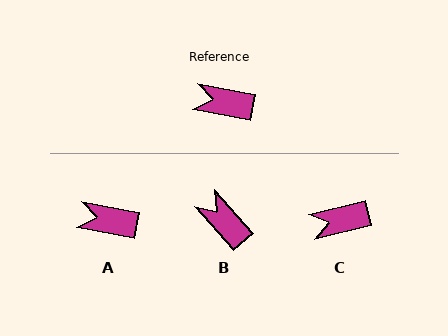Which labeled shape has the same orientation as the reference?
A.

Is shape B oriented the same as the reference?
No, it is off by about 38 degrees.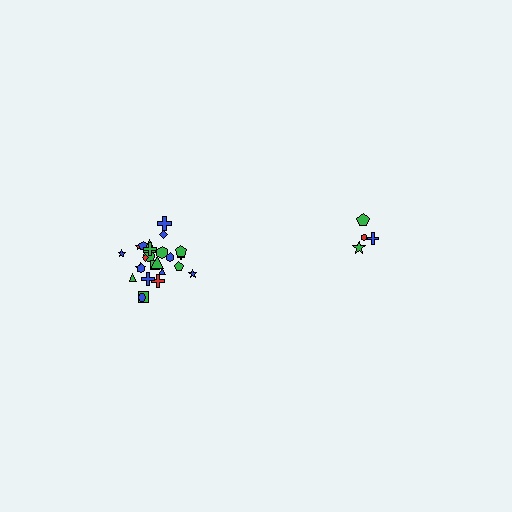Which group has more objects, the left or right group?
The left group.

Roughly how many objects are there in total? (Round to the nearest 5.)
Roughly 30 objects in total.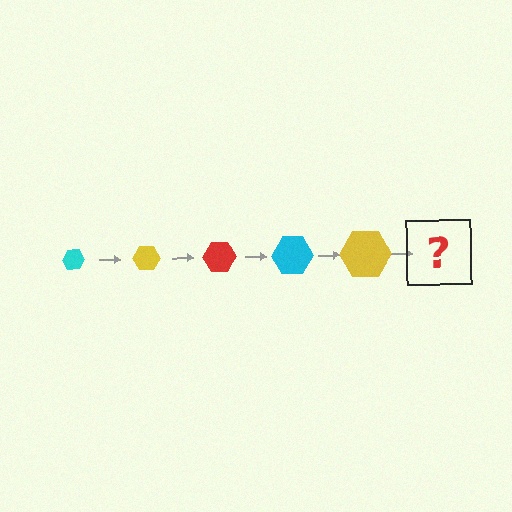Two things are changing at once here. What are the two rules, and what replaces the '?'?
The two rules are that the hexagon grows larger each step and the color cycles through cyan, yellow, and red. The '?' should be a red hexagon, larger than the previous one.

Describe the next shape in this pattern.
It should be a red hexagon, larger than the previous one.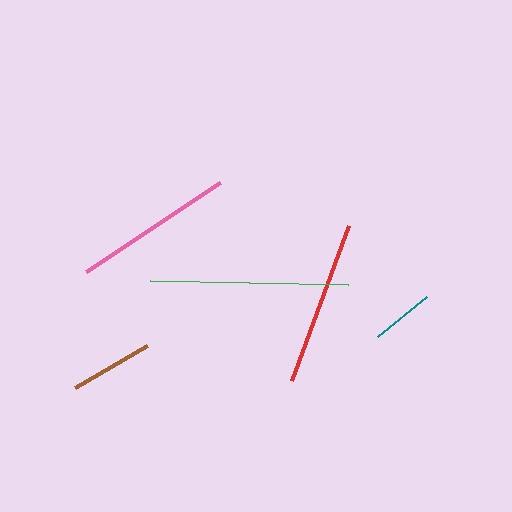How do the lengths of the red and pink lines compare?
The red and pink lines are approximately the same length.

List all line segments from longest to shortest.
From longest to shortest: green, red, pink, brown, teal.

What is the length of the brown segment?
The brown segment is approximately 84 pixels long.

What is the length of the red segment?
The red segment is approximately 165 pixels long.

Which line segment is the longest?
The green line is the longest at approximately 198 pixels.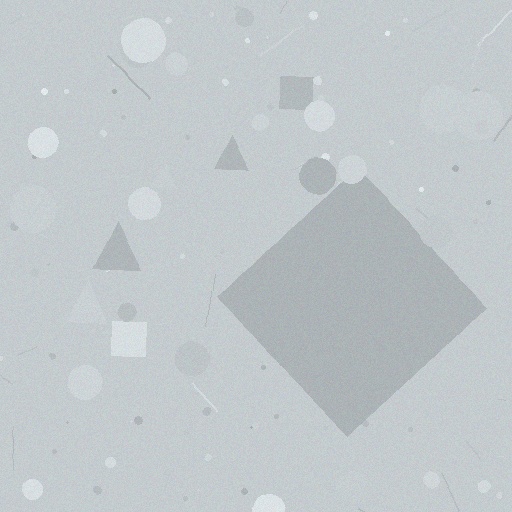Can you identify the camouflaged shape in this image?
The camouflaged shape is a diamond.